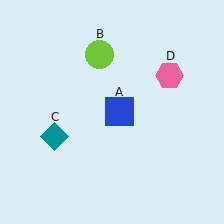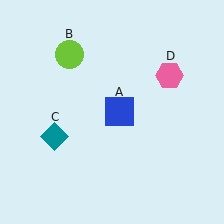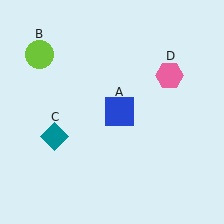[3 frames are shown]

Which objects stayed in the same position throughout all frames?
Blue square (object A) and teal diamond (object C) and pink hexagon (object D) remained stationary.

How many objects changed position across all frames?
1 object changed position: lime circle (object B).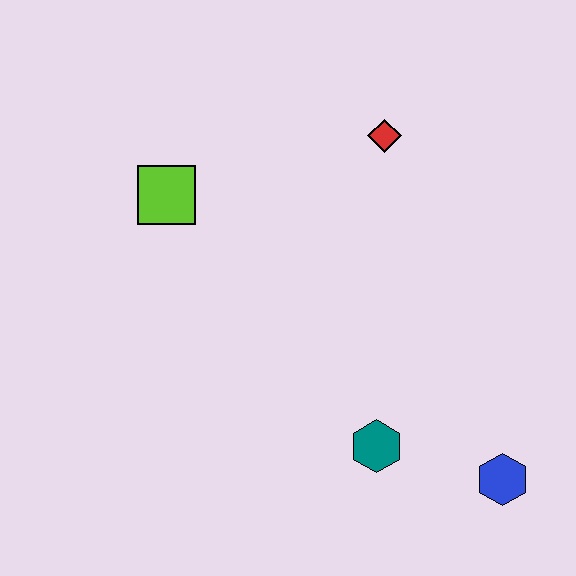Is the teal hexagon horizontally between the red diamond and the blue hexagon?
No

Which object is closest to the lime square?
The red diamond is closest to the lime square.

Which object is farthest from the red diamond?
The blue hexagon is farthest from the red diamond.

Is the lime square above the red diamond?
No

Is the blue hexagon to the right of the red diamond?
Yes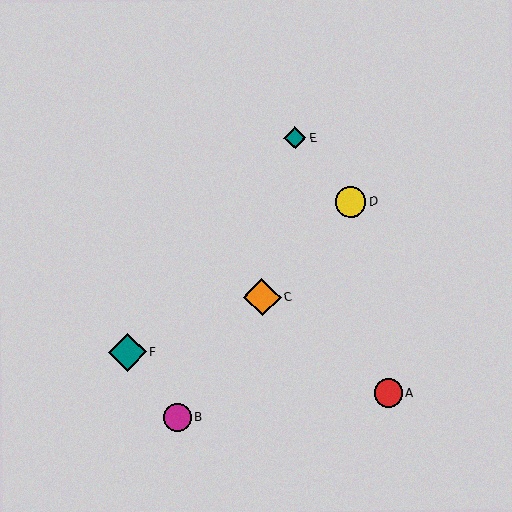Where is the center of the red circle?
The center of the red circle is at (388, 393).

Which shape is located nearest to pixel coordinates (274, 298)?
The orange diamond (labeled C) at (262, 297) is nearest to that location.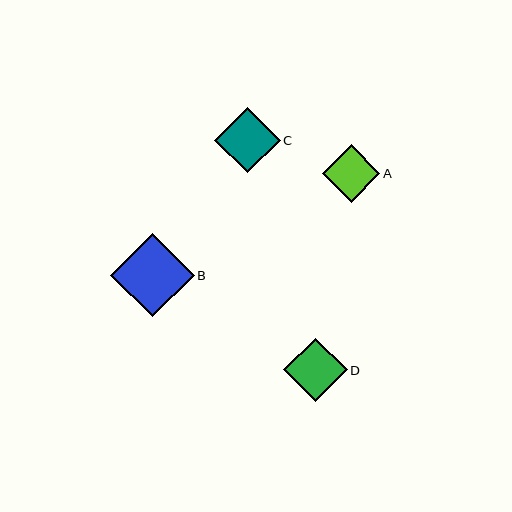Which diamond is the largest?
Diamond B is the largest with a size of approximately 83 pixels.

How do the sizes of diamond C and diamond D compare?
Diamond C and diamond D are approximately the same size.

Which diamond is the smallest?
Diamond A is the smallest with a size of approximately 58 pixels.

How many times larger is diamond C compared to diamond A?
Diamond C is approximately 1.1 times the size of diamond A.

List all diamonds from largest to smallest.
From largest to smallest: B, C, D, A.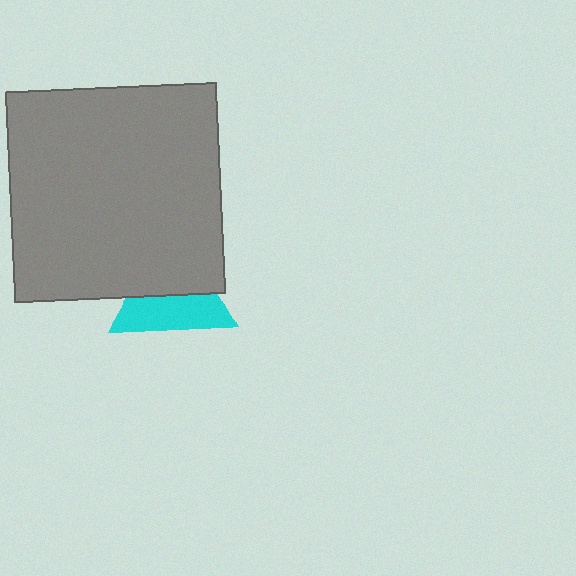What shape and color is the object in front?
The object in front is a gray square.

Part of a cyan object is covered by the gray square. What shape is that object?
It is a triangle.